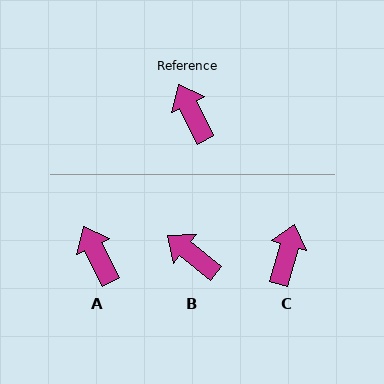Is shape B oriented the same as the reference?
No, it is off by about 25 degrees.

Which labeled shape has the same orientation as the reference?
A.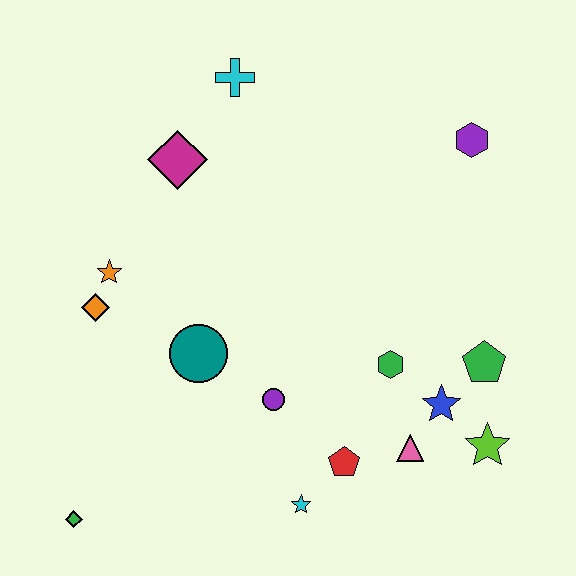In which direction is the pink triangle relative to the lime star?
The pink triangle is to the left of the lime star.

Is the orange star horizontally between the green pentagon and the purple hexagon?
No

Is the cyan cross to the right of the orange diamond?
Yes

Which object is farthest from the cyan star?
The cyan cross is farthest from the cyan star.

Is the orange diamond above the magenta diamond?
No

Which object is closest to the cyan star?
The red pentagon is closest to the cyan star.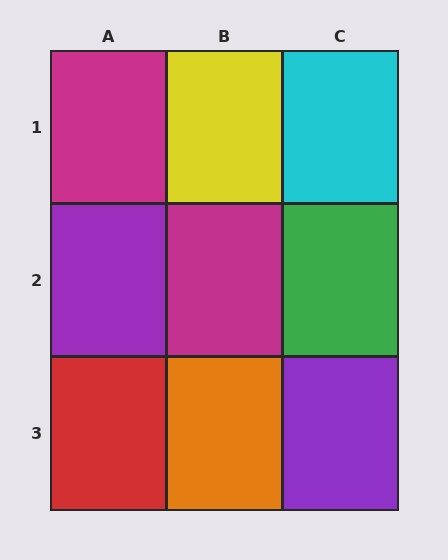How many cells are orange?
1 cell is orange.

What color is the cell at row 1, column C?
Cyan.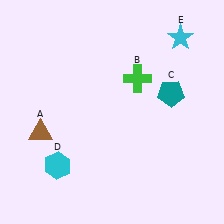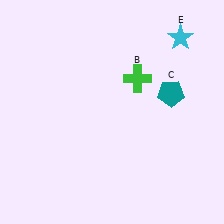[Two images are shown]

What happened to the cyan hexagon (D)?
The cyan hexagon (D) was removed in Image 2. It was in the bottom-left area of Image 1.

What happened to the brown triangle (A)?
The brown triangle (A) was removed in Image 2. It was in the bottom-left area of Image 1.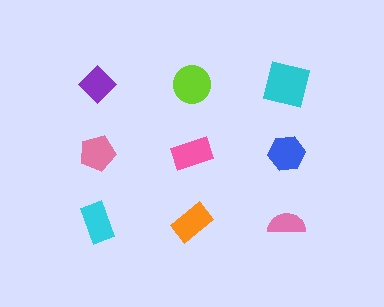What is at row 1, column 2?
A lime circle.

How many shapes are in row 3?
3 shapes.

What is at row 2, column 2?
A pink rectangle.